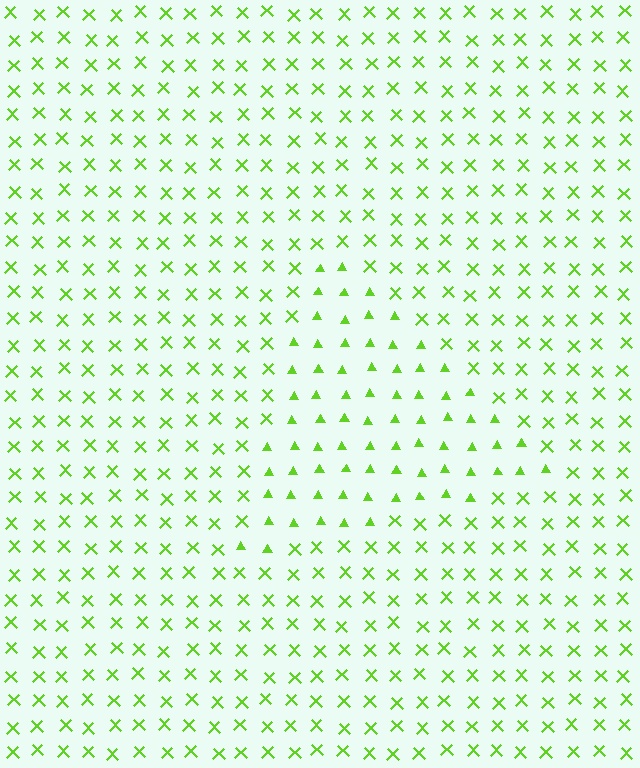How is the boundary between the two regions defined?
The boundary is defined by a change in element shape: triangles inside vs. X marks outside. All elements share the same color and spacing.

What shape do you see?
I see a triangle.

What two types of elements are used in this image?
The image uses triangles inside the triangle region and X marks outside it.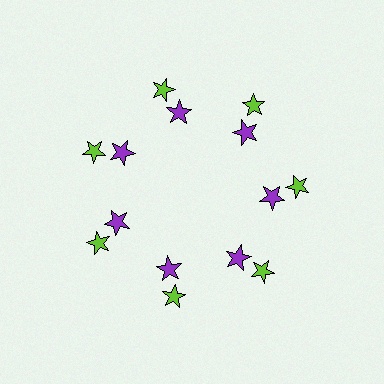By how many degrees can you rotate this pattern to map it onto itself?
The pattern maps onto itself every 51 degrees of rotation.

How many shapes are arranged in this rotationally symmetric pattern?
There are 14 shapes, arranged in 7 groups of 2.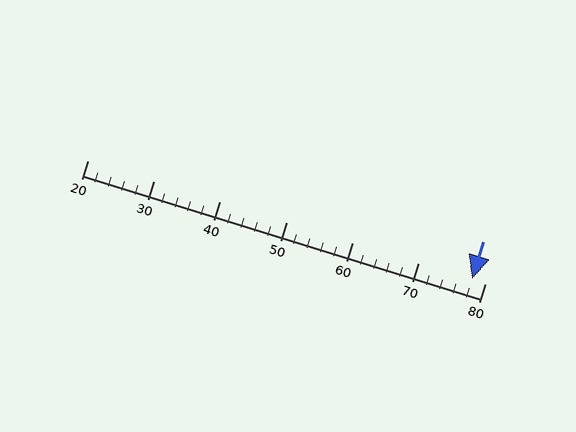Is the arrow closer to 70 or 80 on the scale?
The arrow is closer to 80.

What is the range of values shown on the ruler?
The ruler shows values from 20 to 80.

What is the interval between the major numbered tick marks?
The major tick marks are spaced 10 units apart.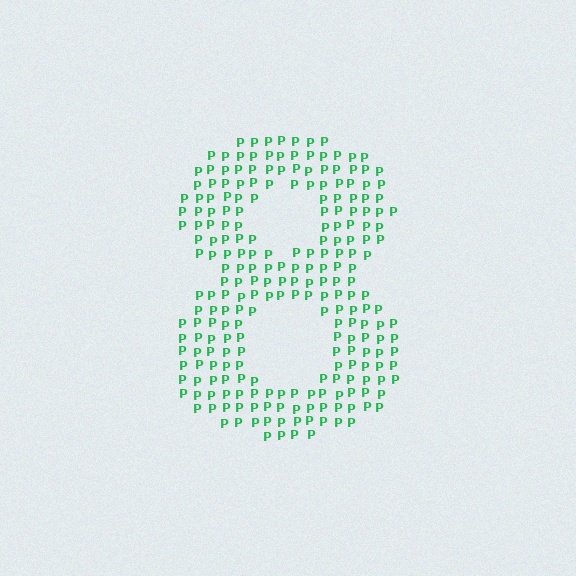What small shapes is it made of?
It is made of small letter P's.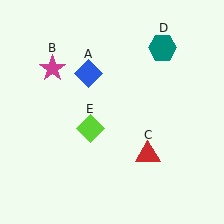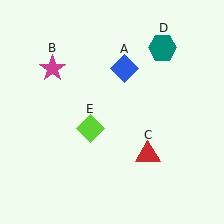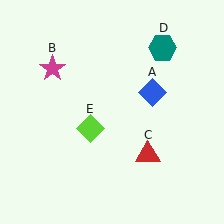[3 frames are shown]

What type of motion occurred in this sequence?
The blue diamond (object A) rotated clockwise around the center of the scene.